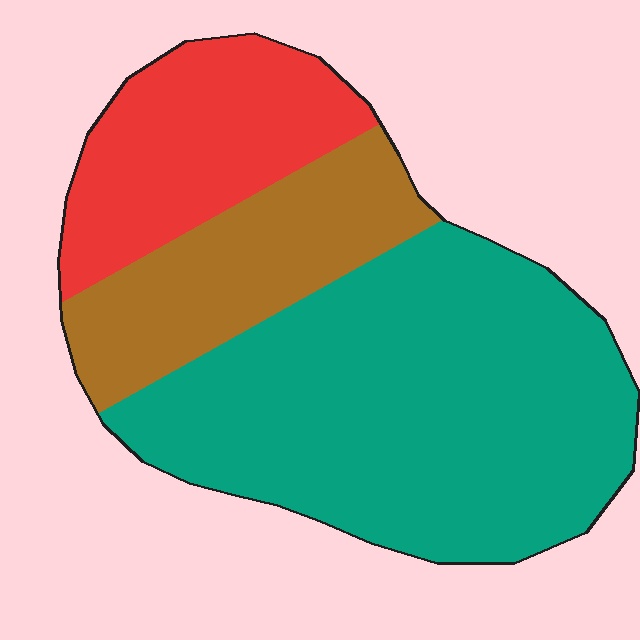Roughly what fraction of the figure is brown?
Brown covers roughly 20% of the figure.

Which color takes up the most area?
Teal, at roughly 55%.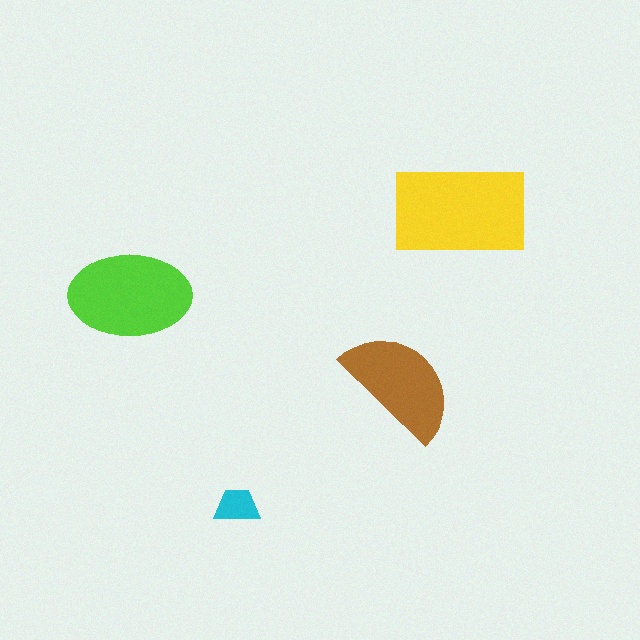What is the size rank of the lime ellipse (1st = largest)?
2nd.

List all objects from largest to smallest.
The yellow rectangle, the lime ellipse, the brown semicircle, the cyan trapezoid.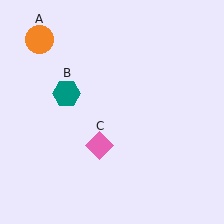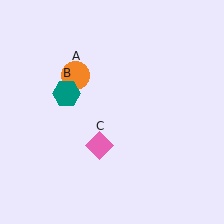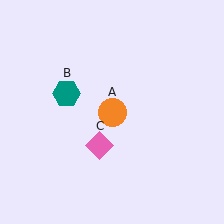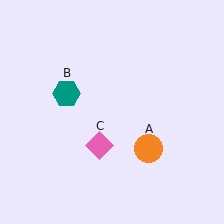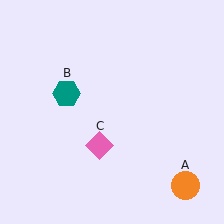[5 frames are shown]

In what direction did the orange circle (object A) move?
The orange circle (object A) moved down and to the right.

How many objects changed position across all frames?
1 object changed position: orange circle (object A).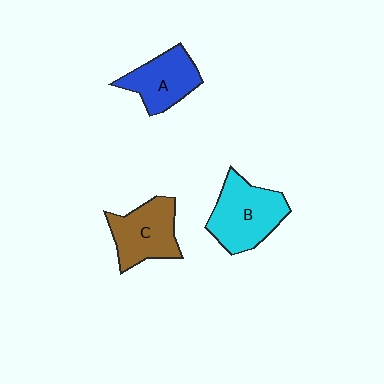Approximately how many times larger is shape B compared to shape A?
Approximately 1.3 times.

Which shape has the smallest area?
Shape A (blue).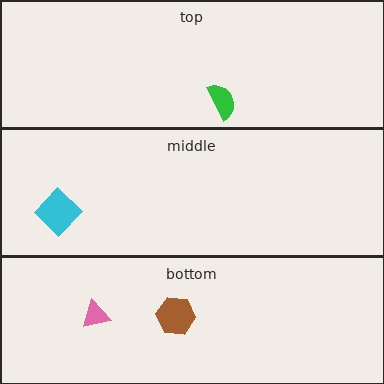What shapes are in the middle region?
The cyan diamond.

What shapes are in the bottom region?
The brown hexagon, the pink triangle.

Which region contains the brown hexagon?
The bottom region.